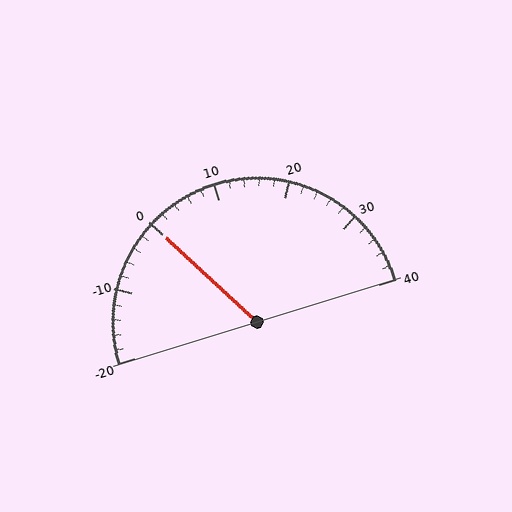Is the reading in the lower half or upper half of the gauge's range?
The reading is in the lower half of the range (-20 to 40).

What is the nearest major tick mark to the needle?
The nearest major tick mark is 0.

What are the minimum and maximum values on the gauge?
The gauge ranges from -20 to 40.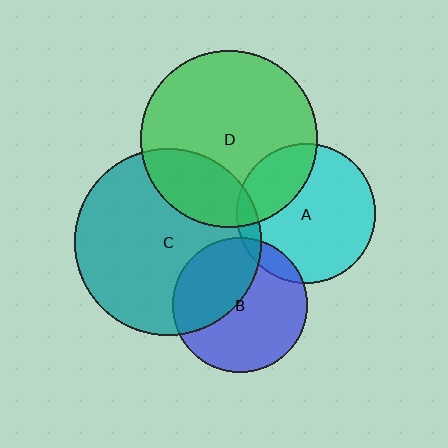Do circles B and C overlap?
Yes.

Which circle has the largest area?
Circle C (teal).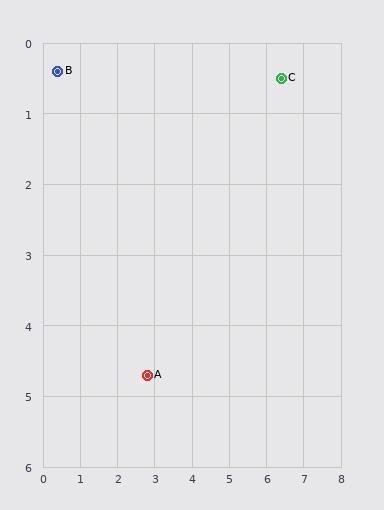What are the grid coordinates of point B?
Point B is at approximately (0.4, 0.4).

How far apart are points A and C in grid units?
Points A and C are about 5.5 grid units apart.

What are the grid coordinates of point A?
Point A is at approximately (2.8, 4.7).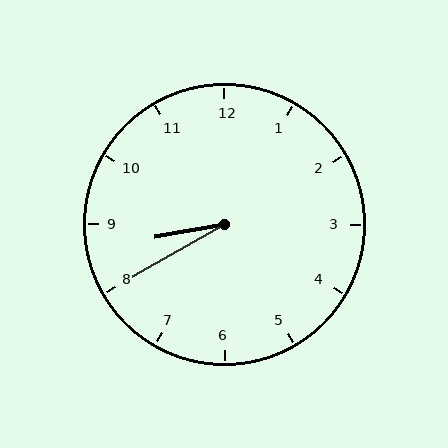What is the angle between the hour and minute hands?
Approximately 20 degrees.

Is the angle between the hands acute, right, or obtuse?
It is acute.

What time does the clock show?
8:40.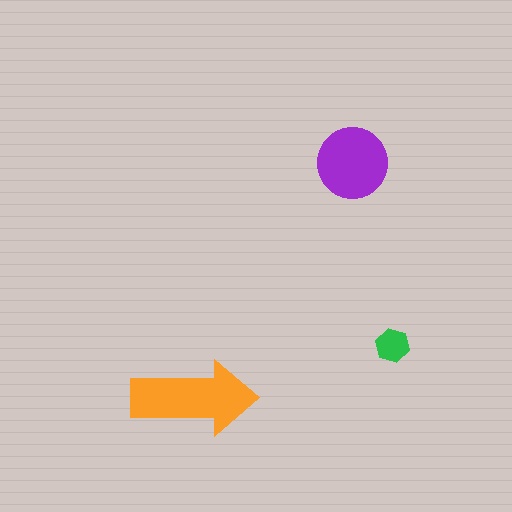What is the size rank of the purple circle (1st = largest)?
2nd.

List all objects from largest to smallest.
The orange arrow, the purple circle, the green hexagon.